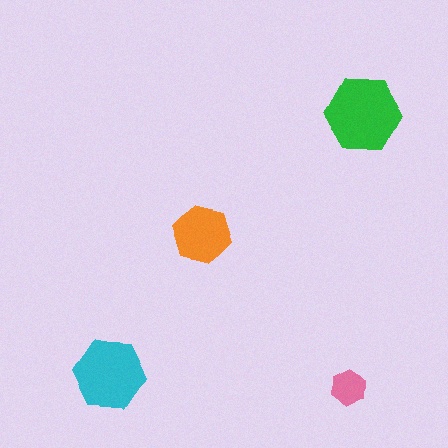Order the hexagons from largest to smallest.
the green one, the cyan one, the orange one, the pink one.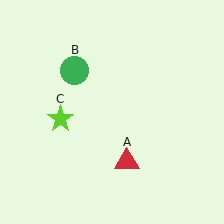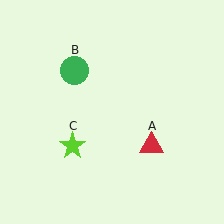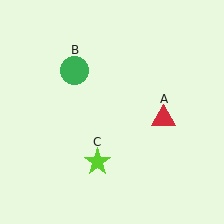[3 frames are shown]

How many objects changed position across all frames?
2 objects changed position: red triangle (object A), lime star (object C).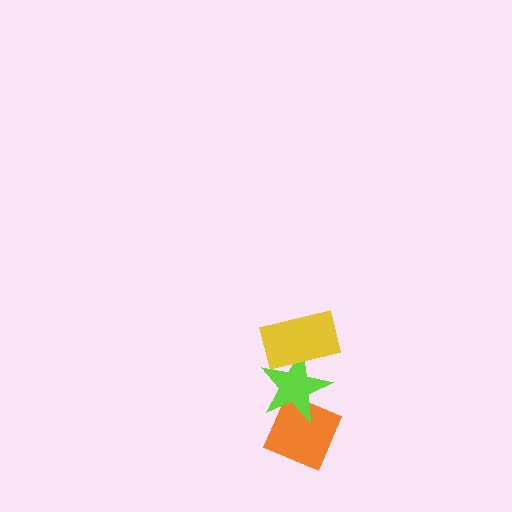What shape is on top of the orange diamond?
The lime star is on top of the orange diamond.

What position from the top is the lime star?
The lime star is 2nd from the top.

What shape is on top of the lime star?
The yellow rectangle is on top of the lime star.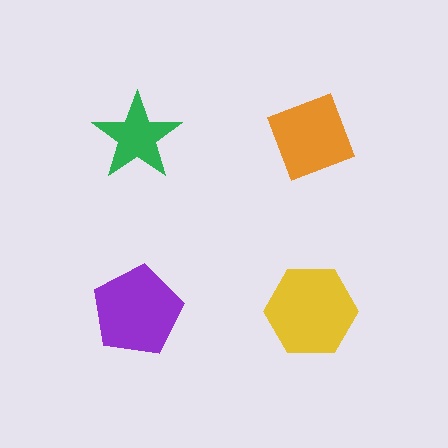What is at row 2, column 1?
A purple pentagon.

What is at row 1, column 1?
A green star.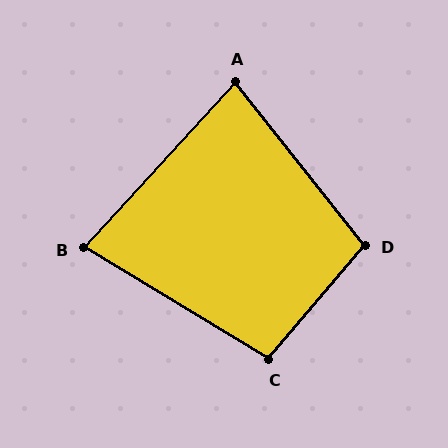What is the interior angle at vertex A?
Approximately 81 degrees (acute).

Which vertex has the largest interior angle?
D, at approximately 101 degrees.